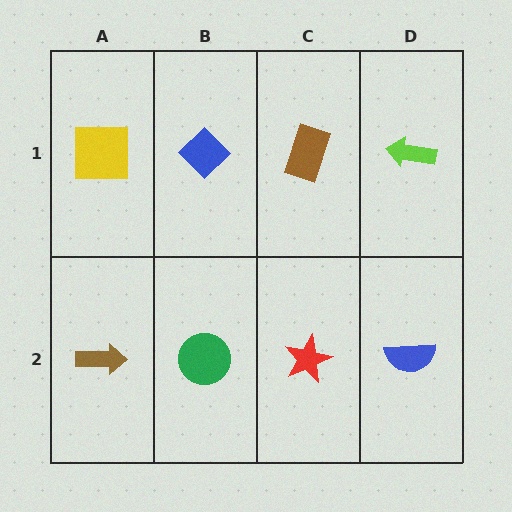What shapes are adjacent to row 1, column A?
A brown arrow (row 2, column A), a blue diamond (row 1, column B).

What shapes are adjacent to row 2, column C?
A brown rectangle (row 1, column C), a green circle (row 2, column B), a blue semicircle (row 2, column D).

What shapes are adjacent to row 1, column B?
A green circle (row 2, column B), a yellow square (row 1, column A), a brown rectangle (row 1, column C).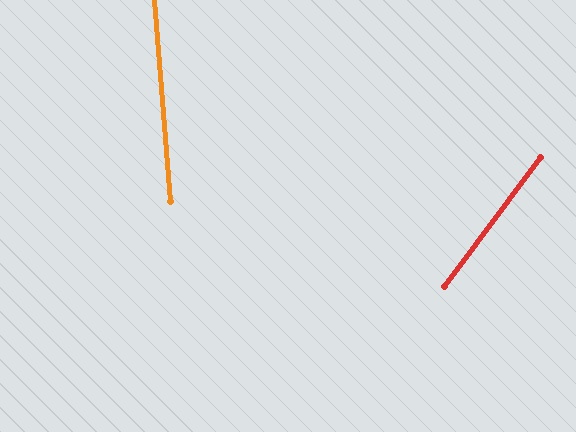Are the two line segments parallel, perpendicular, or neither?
Neither parallel nor perpendicular — they differ by about 41°.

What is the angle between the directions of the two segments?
Approximately 41 degrees.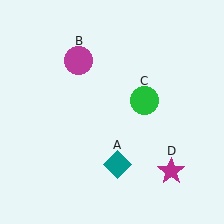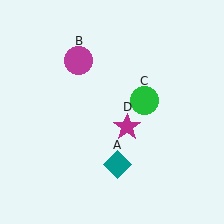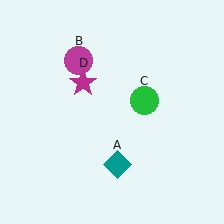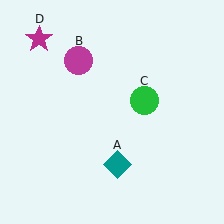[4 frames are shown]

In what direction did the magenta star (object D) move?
The magenta star (object D) moved up and to the left.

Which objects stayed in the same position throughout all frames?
Teal diamond (object A) and magenta circle (object B) and green circle (object C) remained stationary.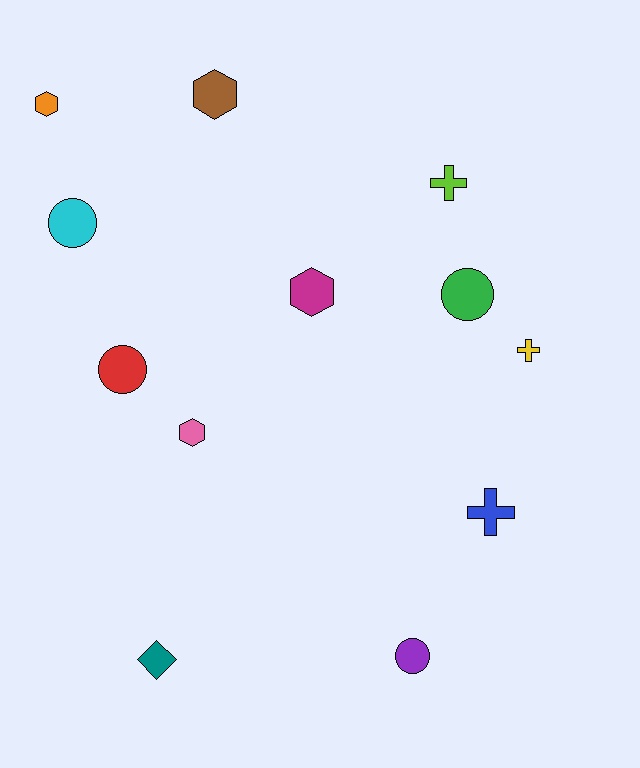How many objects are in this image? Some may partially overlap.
There are 12 objects.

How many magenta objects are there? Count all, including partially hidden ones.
There is 1 magenta object.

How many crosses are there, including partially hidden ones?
There are 3 crosses.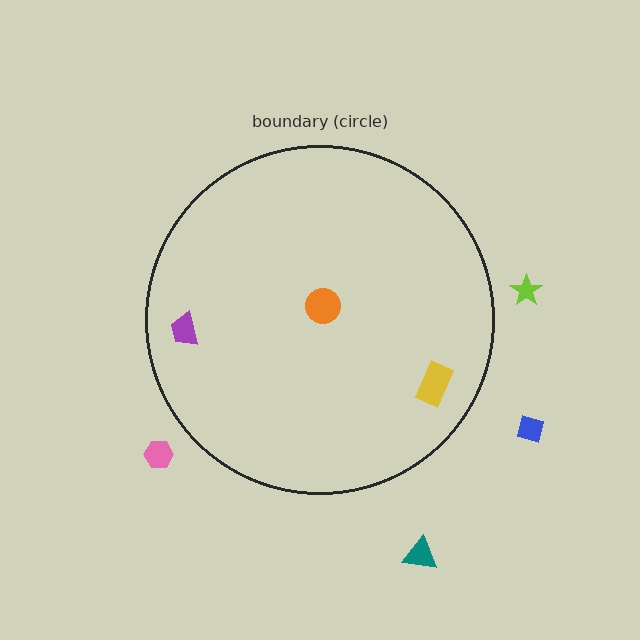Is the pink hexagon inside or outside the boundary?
Outside.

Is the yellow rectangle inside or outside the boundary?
Inside.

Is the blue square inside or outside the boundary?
Outside.